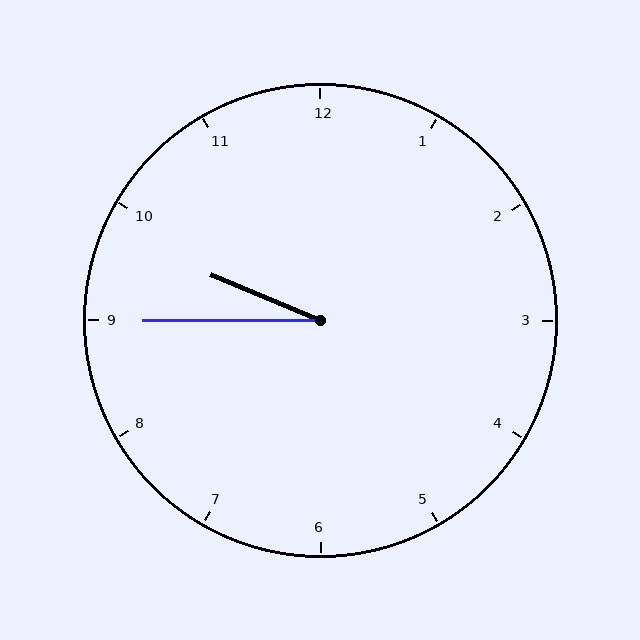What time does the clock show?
9:45.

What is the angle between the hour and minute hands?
Approximately 22 degrees.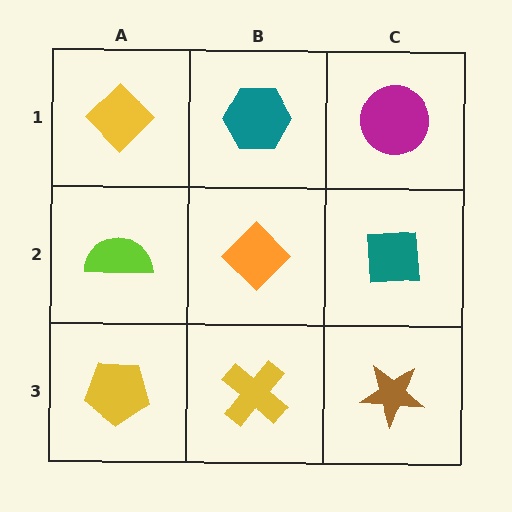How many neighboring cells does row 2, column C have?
3.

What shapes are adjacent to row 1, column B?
An orange diamond (row 2, column B), a yellow diamond (row 1, column A), a magenta circle (row 1, column C).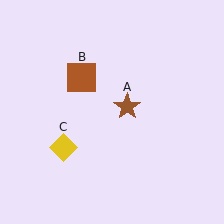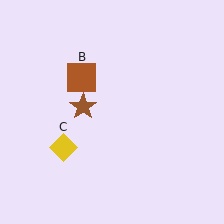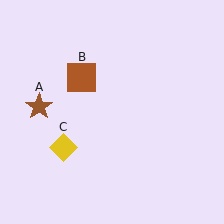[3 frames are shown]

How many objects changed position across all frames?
1 object changed position: brown star (object A).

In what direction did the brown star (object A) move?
The brown star (object A) moved left.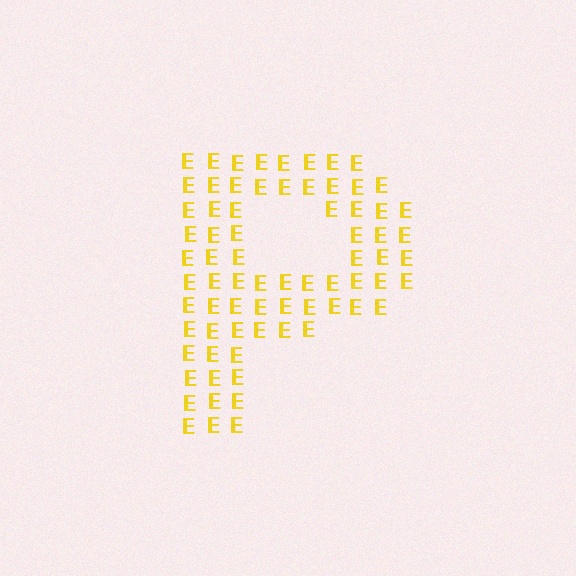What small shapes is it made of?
It is made of small letter E's.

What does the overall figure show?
The overall figure shows the letter P.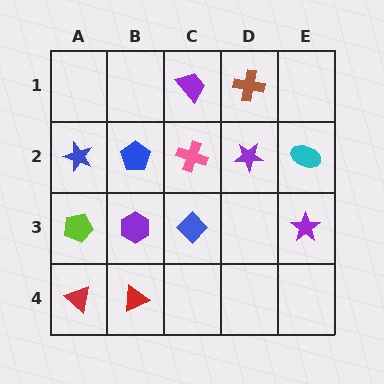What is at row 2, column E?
A cyan ellipse.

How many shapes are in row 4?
2 shapes.